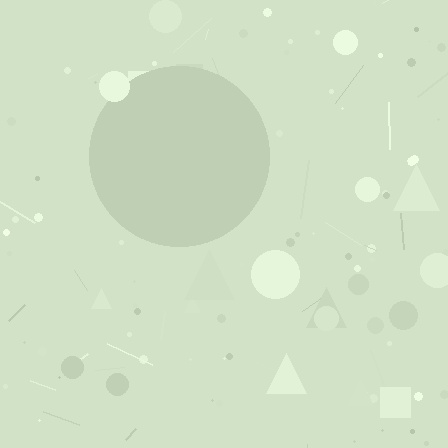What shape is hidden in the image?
A circle is hidden in the image.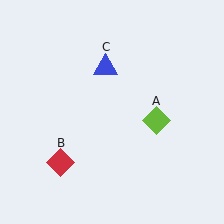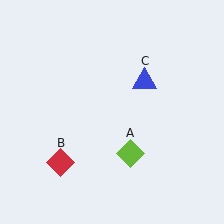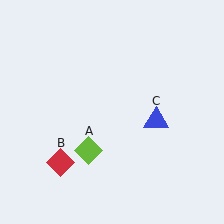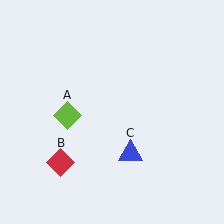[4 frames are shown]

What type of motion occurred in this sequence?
The lime diamond (object A), blue triangle (object C) rotated clockwise around the center of the scene.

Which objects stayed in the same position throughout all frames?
Red diamond (object B) remained stationary.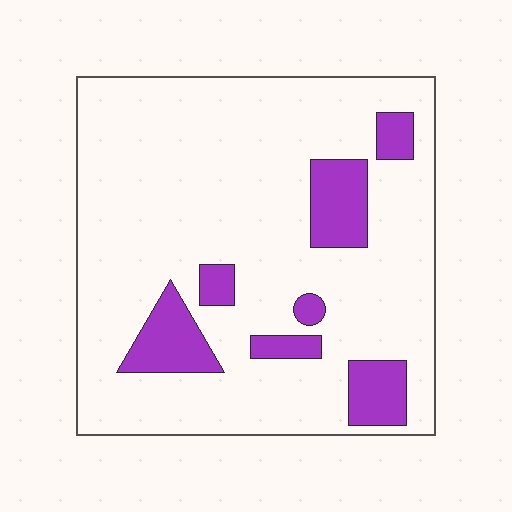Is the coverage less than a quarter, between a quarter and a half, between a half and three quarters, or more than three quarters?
Less than a quarter.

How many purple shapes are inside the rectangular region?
7.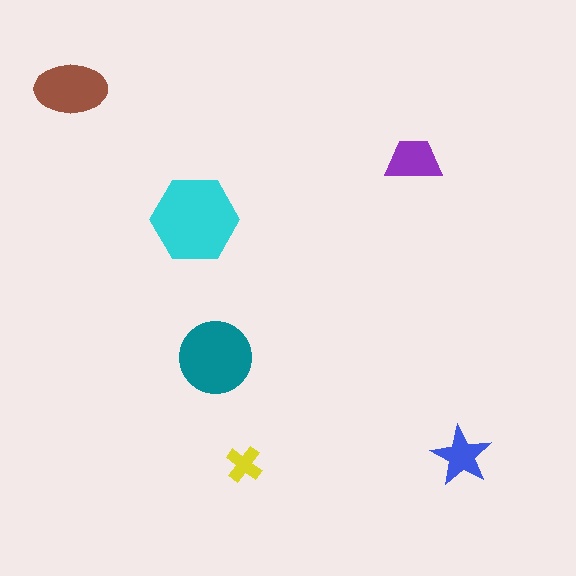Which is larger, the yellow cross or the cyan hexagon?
The cyan hexagon.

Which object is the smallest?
The yellow cross.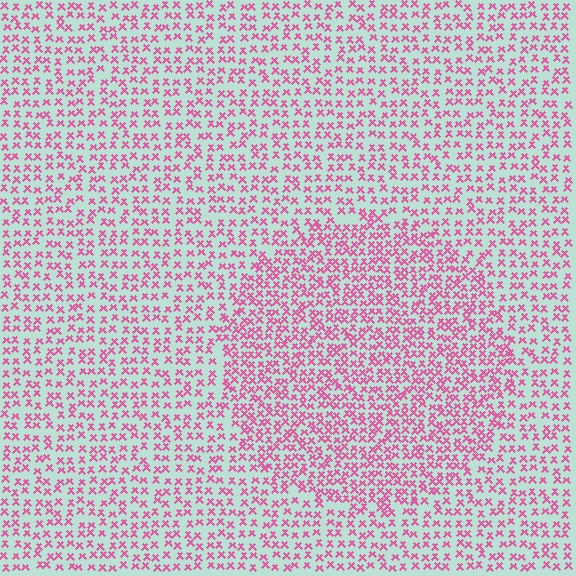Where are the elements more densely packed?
The elements are more densely packed inside the circle boundary.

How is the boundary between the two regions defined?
The boundary is defined by a change in element density (approximately 1.6x ratio). All elements are the same color, size, and shape.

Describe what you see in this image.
The image contains small pink elements arranged at two different densities. A circle-shaped region is visible where the elements are more densely packed than the surrounding area.